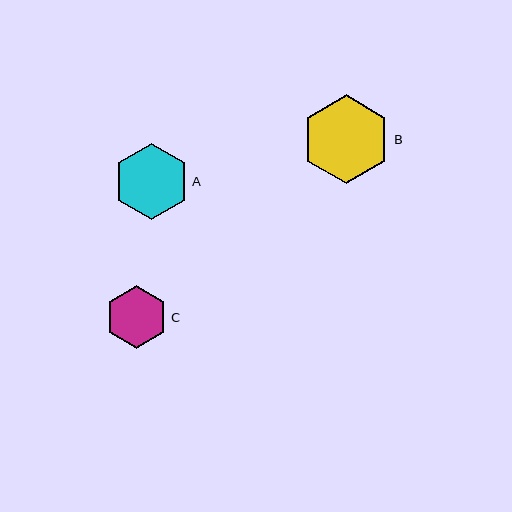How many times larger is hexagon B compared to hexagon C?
Hexagon B is approximately 1.4 times the size of hexagon C.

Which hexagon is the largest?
Hexagon B is the largest with a size of approximately 89 pixels.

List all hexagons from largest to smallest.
From largest to smallest: B, A, C.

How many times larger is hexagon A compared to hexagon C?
Hexagon A is approximately 1.2 times the size of hexagon C.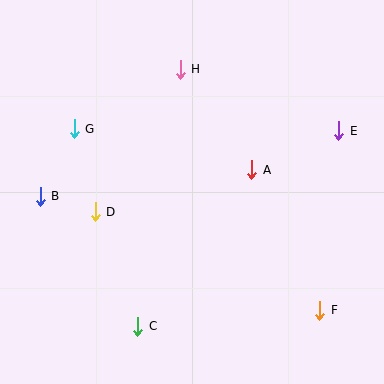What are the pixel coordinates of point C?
Point C is at (138, 326).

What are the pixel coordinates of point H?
Point H is at (180, 69).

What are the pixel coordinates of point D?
Point D is at (95, 212).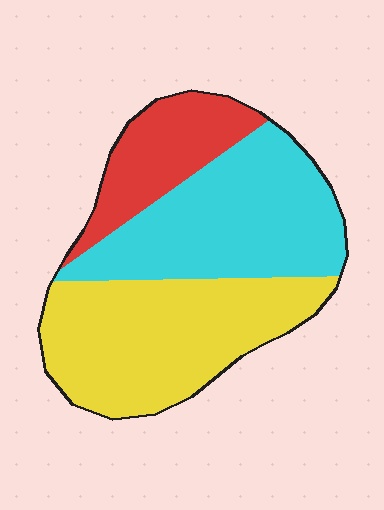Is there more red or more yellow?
Yellow.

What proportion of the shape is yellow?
Yellow takes up about two fifths (2/5) of the shape.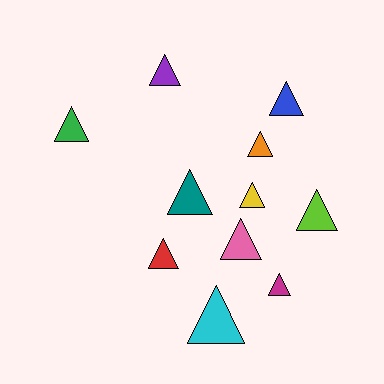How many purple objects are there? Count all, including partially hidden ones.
There is 1 purple object.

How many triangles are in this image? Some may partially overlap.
There are 11 triangles.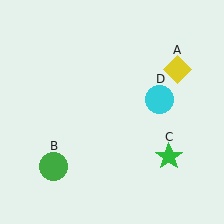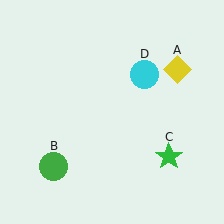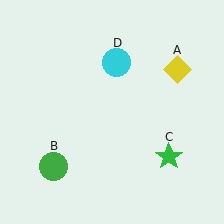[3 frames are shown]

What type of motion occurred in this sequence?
The cyan circle (object D) rotated counterclockwise around the center of the scene.